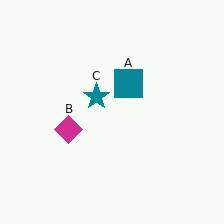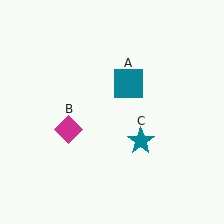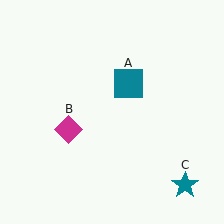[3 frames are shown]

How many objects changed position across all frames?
1 object changed position: teal star (object C).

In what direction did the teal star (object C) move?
The teal star (object C) moved down and to the right.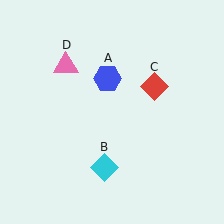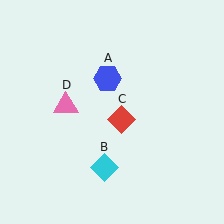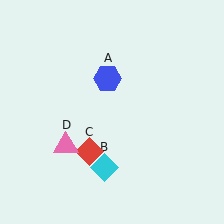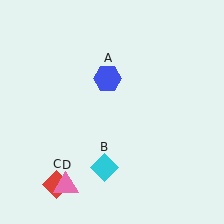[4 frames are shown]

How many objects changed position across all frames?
2 objects changed position: red diamond (object C), pink triangle (object D).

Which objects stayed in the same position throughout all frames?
Blue hexagon (object A) and cyan diamond (object B) remained stationary.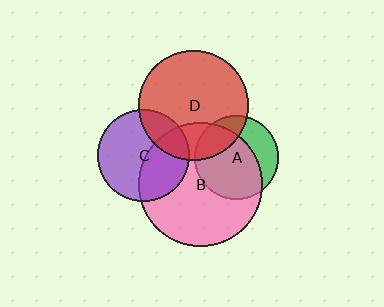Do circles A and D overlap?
Yes.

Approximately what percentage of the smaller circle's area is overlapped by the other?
Approximately 25%.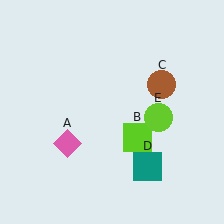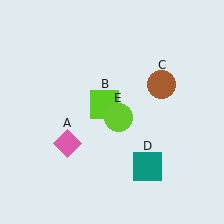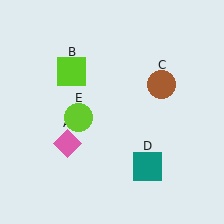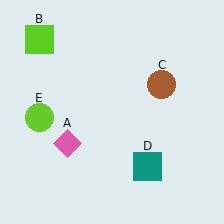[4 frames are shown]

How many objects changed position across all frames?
2 objects changed position: lime square (object B), lime circle (object E).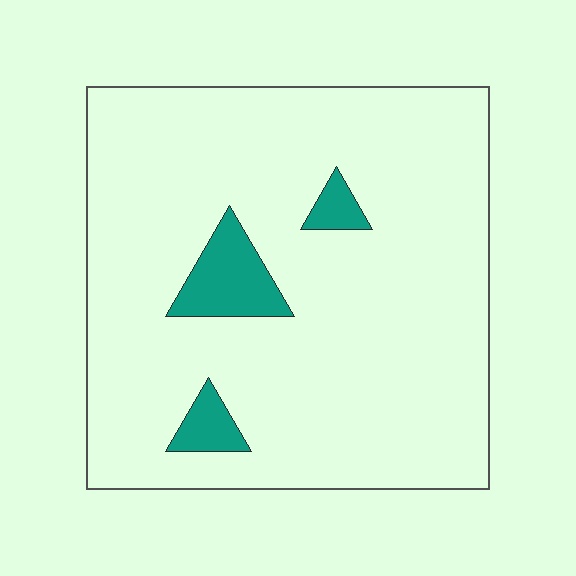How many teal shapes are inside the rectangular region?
3.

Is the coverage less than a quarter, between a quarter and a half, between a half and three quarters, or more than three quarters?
Less than a quarter.